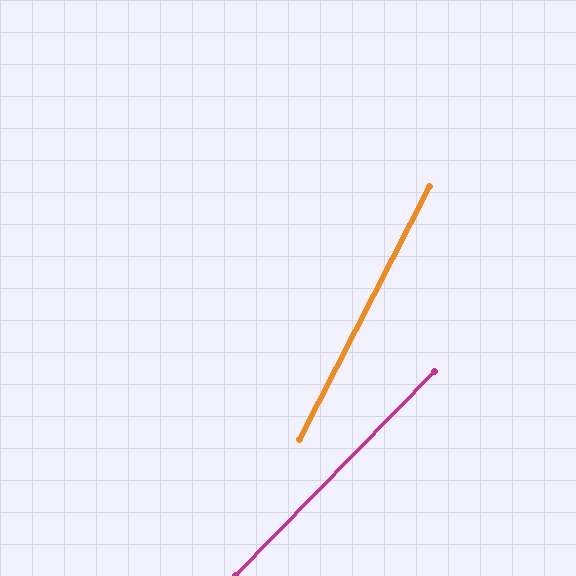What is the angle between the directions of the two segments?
Approximately 17 degrees.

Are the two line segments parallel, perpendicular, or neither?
Neither parallel nor perpendicular — they differ by about 17°.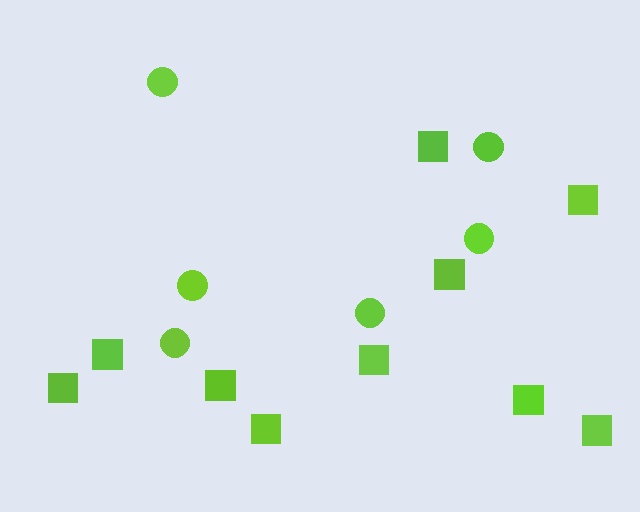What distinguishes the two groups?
There are 2 groups: one group of squares (10) and one group of circles (6).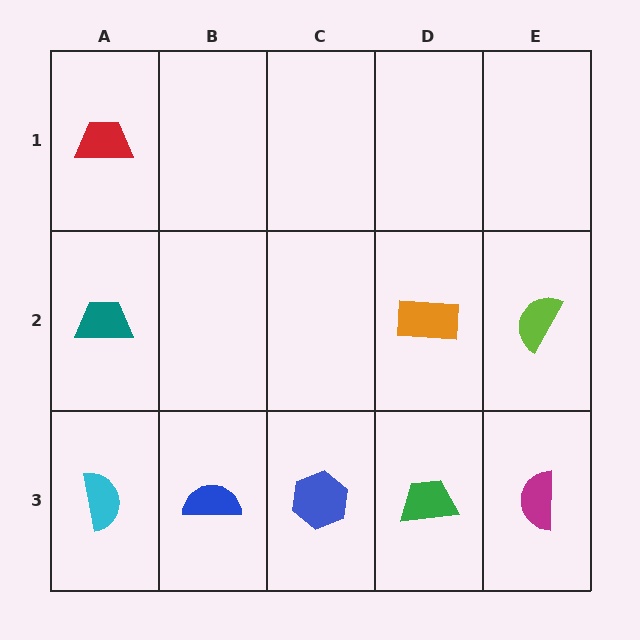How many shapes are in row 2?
3 shapes.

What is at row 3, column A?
A cyan semicircle.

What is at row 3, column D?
A green trapezoid.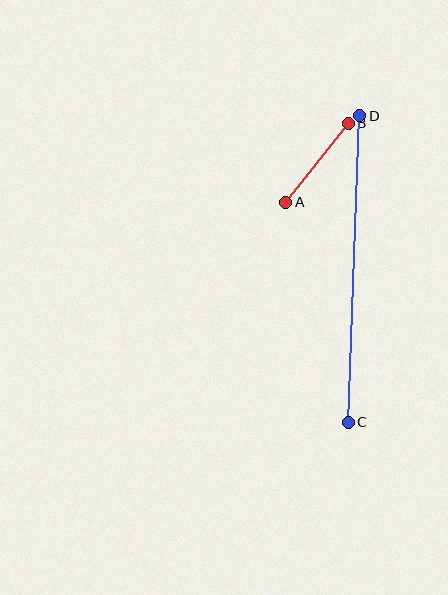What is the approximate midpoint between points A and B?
The midpoint is at approximately (317, 163) pixels.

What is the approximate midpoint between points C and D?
The midpoint is at approximately (354, 269) pixels.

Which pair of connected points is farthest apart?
Points C and D are farthest apart.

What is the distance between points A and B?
The distance is approximately 101 pixels.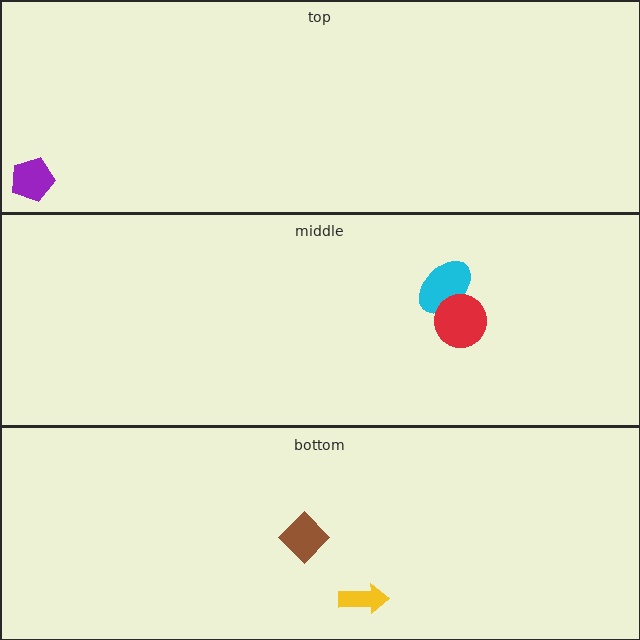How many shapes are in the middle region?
2.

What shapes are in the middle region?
The cyan ellipse, the red circle.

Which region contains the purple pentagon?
The top region.